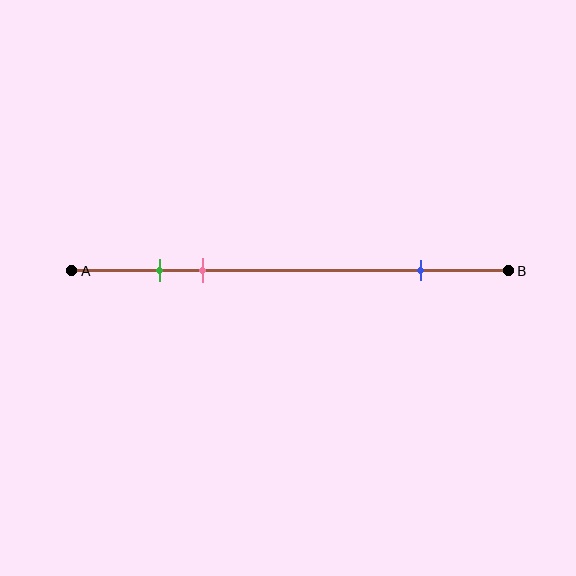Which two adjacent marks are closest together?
The green and pink marks are the closest adjacent pair.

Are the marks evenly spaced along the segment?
No, the marks are not evenly spaced.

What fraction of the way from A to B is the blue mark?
The blue mark is approximately 80% (0.8) of the way from A to B.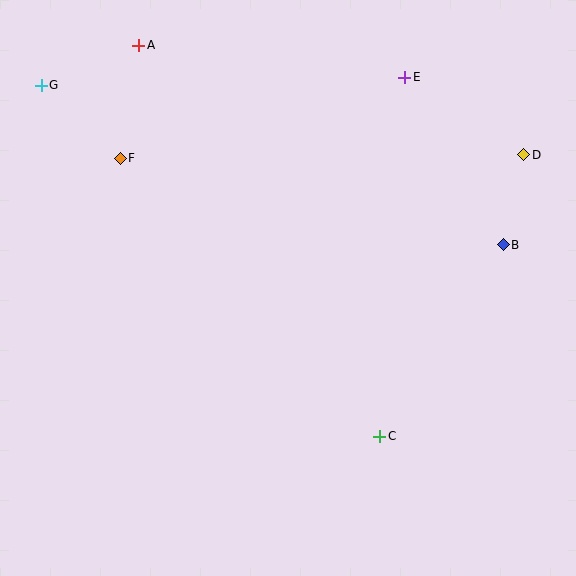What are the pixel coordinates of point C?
Point C is at (380, 436).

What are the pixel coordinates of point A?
Point A is at (139, 45).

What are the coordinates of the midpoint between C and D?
The midpoint between C and D is at (452, 295).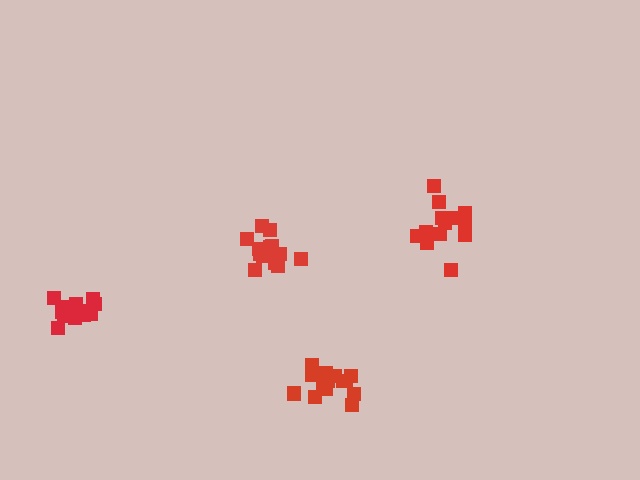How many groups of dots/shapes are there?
There are 4 groups.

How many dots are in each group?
Group 1: 15 dots, Group 2: 16 dots, Group 3: 13 dots, Group 4: 14 dots (58 total).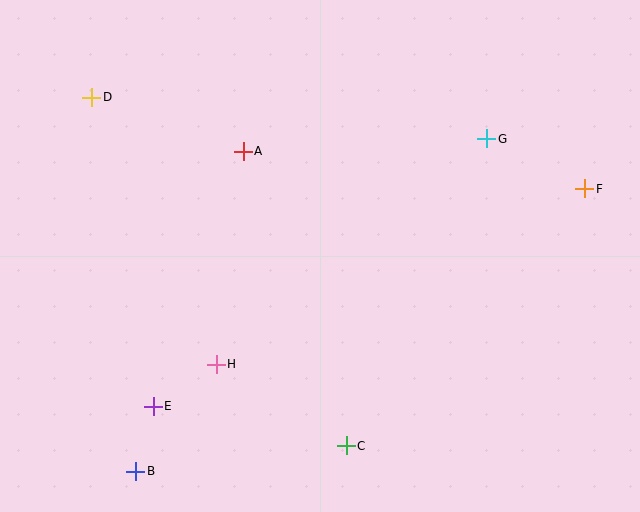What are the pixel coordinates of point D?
Point D is at (92, 97).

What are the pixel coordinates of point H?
Point H is at (216, 364).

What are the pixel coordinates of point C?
Point C is at (346, 446).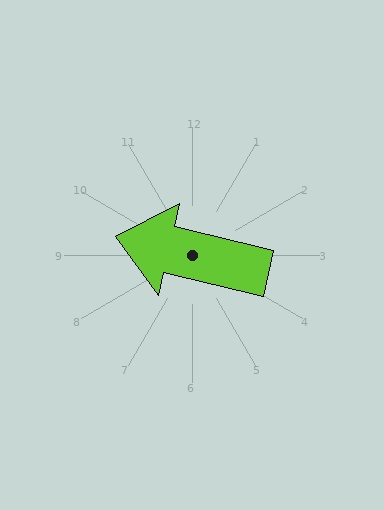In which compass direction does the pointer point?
West.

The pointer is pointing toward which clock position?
Roughly 9 o'clock.